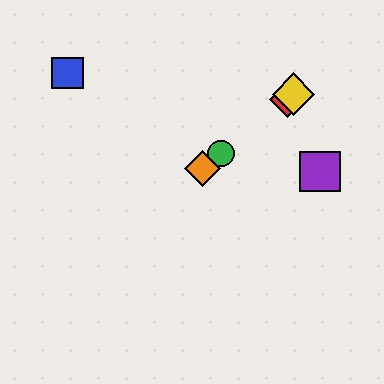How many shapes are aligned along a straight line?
4 shapes (the red diamond, the green circle, the yellow diamond, the orange diamond) are aligned along a straight line.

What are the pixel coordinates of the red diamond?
The red diamond is at (287, 99).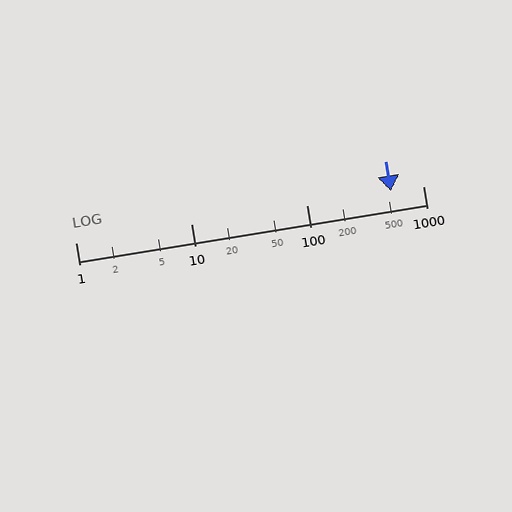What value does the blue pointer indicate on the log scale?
The pointer indicates approximately 530.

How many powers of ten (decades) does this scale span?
The scale spans 3 decades, from 1 to 1000.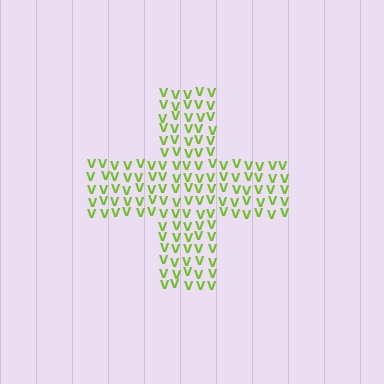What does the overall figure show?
The overall figure shows a cross.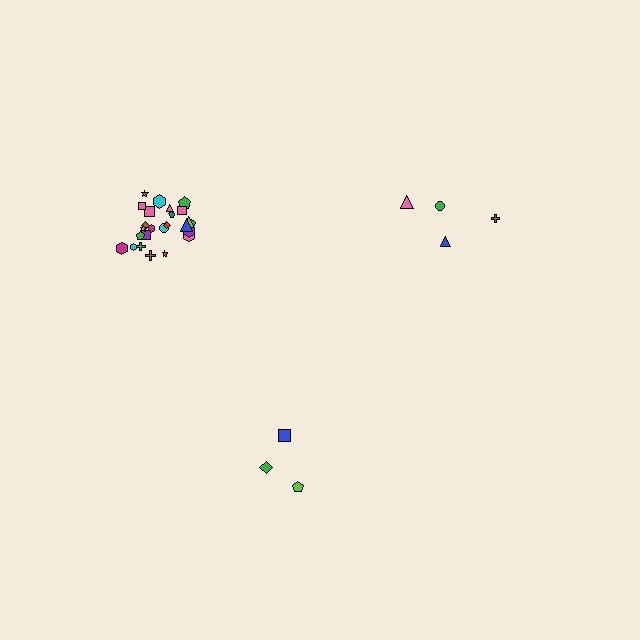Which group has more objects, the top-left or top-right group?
The top-left group.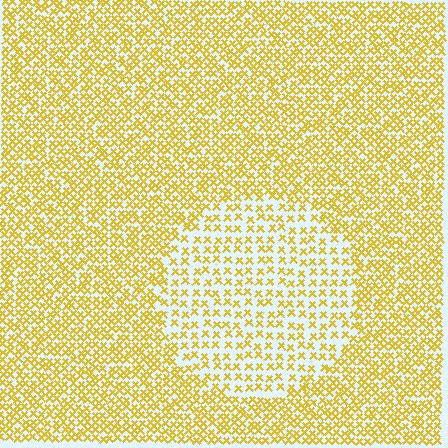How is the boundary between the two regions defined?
The boundary is defined by a change in element density (approximately 1.9x ratio). All elements are the same color, size, and shape.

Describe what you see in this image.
The image contains small yellow elements arranged at two different densities. A circle-shaped region is visible where the elements are less densely packed than the surrounding area.